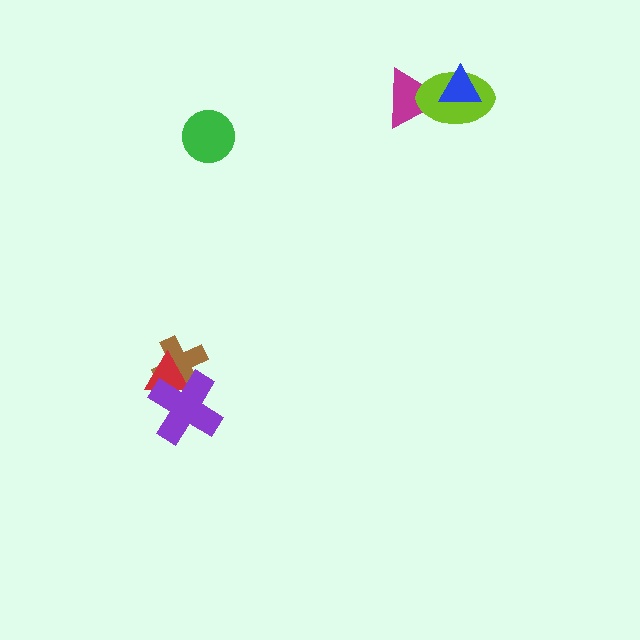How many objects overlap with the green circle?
0 objects overlap with the green circle.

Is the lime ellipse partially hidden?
Yes, it is partially covered by another shape.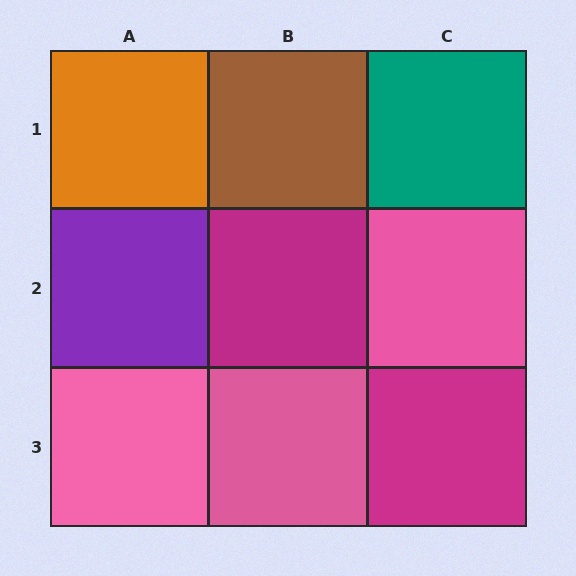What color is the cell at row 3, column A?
Pink.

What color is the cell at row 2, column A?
Purple.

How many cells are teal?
1 cell is teal.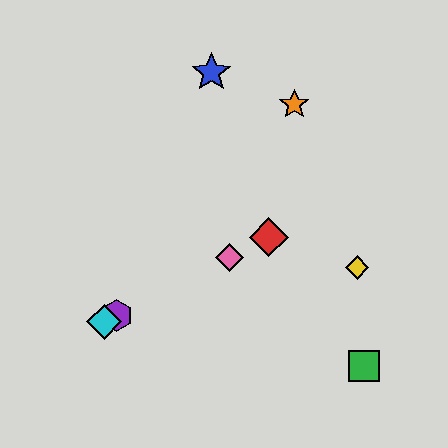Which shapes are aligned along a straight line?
The red diamond, the purple hexagon, the cyan diamond, the pink diamond are aligned along a straight line.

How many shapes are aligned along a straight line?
4 shapes (the red diamond, the purple hexagon, the cyan diamond, the pink diamond) are aligned along a straight line.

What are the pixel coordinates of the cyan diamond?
The cyan diamond is at (104, 322).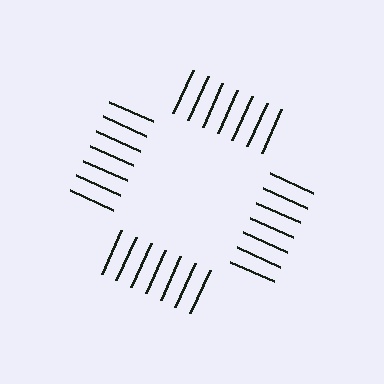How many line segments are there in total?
28 — 7 along each of the 4 edges.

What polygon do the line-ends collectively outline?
An illusory square — the line segments terminate on its edges but no continuous stroke is drawn.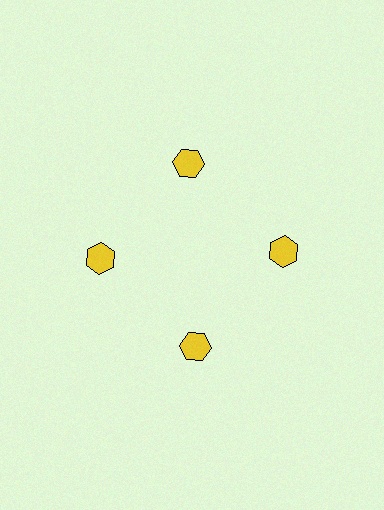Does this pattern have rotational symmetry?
Yes, this pattern has 4-fold rotational symmetry. It looks the same after rotating 90 degrees around the center.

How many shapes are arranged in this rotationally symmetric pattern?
There are 4 shapes, arranged in 4 groups of 1.